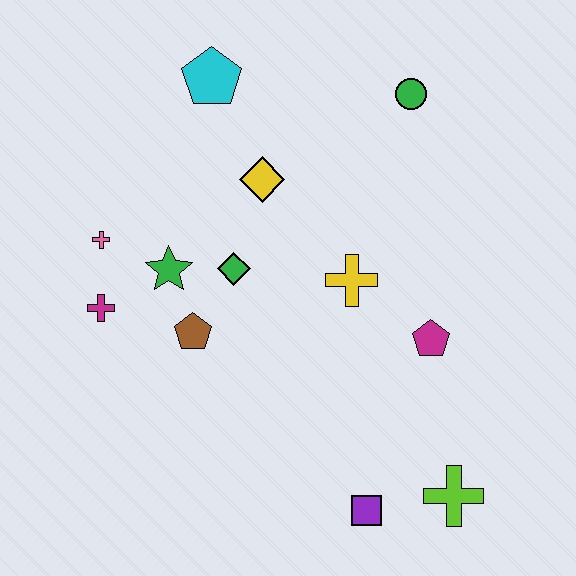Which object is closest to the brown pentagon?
The green star is closest to the brown pentagon.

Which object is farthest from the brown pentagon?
The green circle is farthest from the brown pentagon.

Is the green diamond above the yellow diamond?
No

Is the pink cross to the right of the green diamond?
No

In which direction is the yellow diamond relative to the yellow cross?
The yellow diamond is above the yellow cross.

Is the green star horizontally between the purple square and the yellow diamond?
No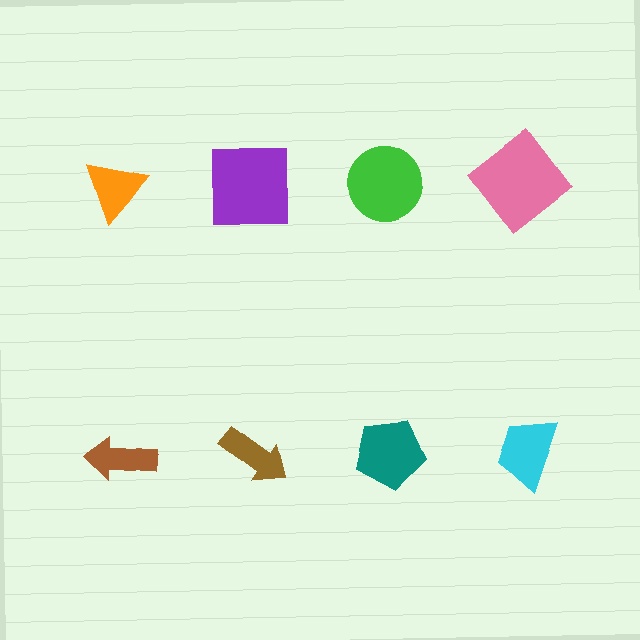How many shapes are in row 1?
4 shapes.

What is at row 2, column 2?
A brown arrow.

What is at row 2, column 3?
A teal pentagon.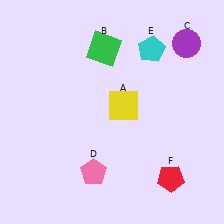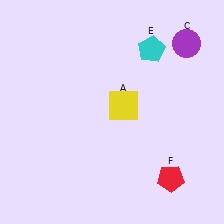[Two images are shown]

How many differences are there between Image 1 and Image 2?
There are 2 differences between the two images.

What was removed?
The green square (B), the pink pentagon (D) were removed in Image 2.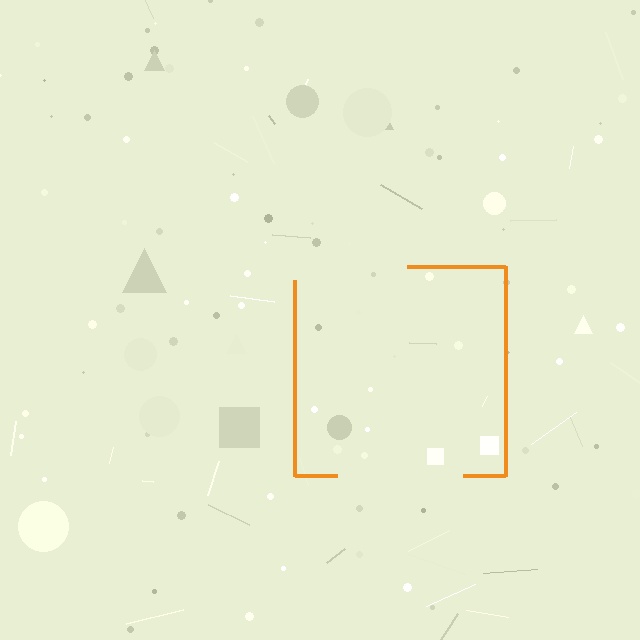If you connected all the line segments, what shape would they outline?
They would outline a square.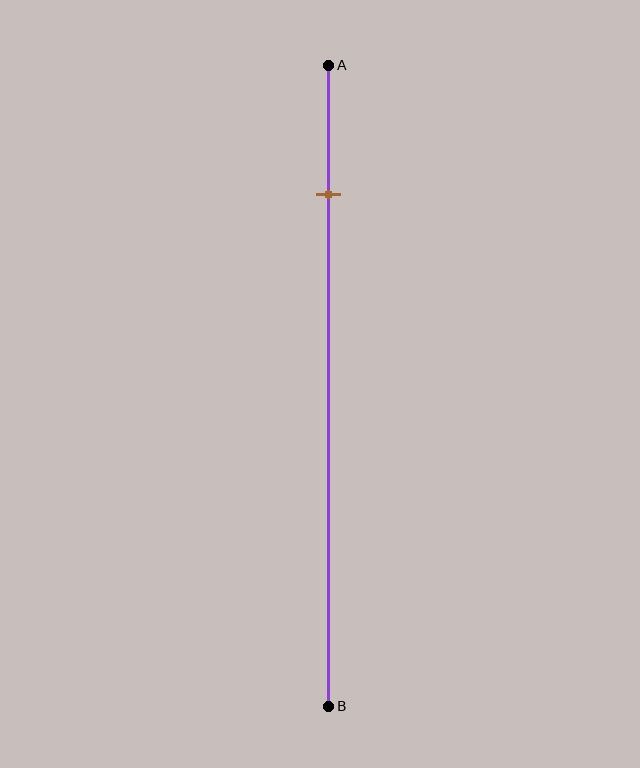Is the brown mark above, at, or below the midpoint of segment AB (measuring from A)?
The brown mark is above the midpoint of segment AB.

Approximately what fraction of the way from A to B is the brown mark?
The brown mark is approximately 20% of the way from A to B.